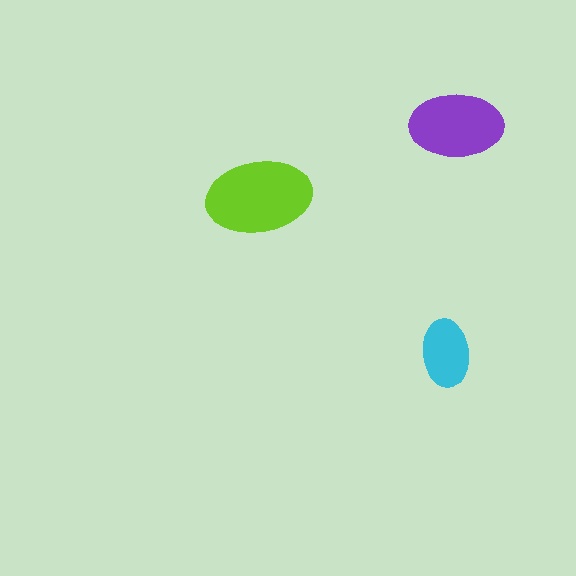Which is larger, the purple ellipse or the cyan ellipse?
The purple one.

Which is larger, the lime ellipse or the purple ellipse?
The lime one.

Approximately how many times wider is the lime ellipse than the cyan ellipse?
About 1.5 times wider.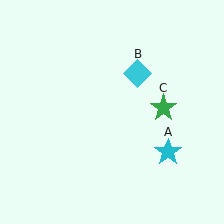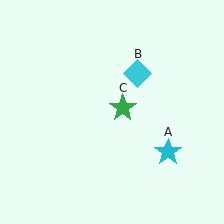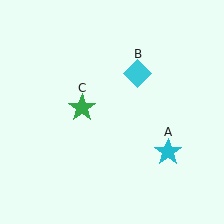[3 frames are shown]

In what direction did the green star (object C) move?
The green star (object C) moved left.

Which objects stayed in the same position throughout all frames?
Cyan star (object A) and cyan diamond (object B) remained stationary.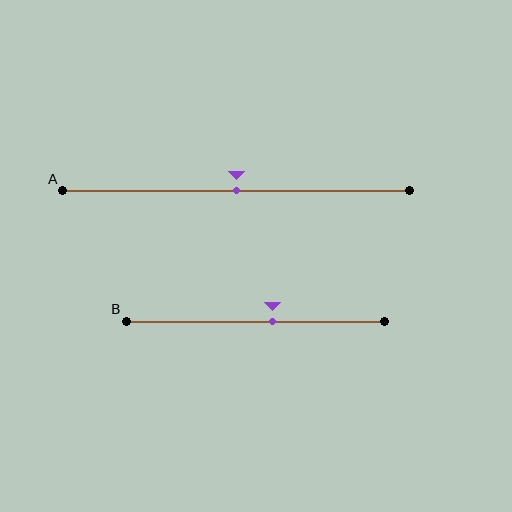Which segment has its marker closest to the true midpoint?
Segment A has its marker closest to the true midpoint.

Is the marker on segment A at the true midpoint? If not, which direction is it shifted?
Yes, the marker on segment A is at the true midpoint.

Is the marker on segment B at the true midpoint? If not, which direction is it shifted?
No, the marker on segment B is shifted to the right by about 7% of the segment length.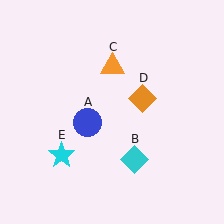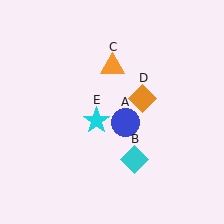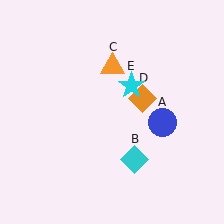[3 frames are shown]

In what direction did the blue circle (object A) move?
The blue circle (object A) moved right.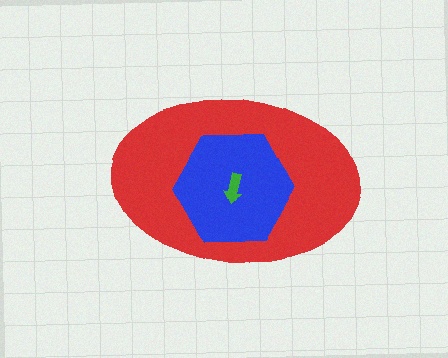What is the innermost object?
The green arrow.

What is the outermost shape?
The red ellipse.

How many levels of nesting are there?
3.